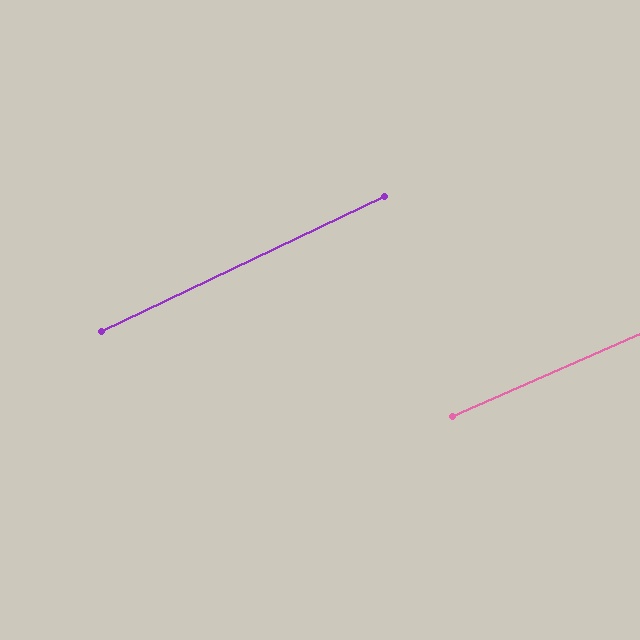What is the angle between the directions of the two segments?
Approximately 2 degrees.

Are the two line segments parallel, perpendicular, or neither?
Parallel — their directions differ by only 1.9°.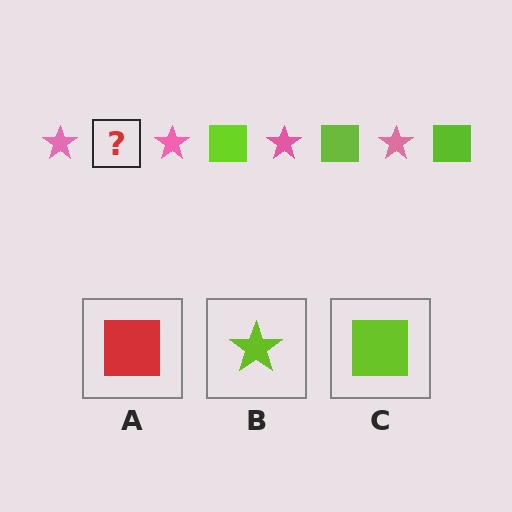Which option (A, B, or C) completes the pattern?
C.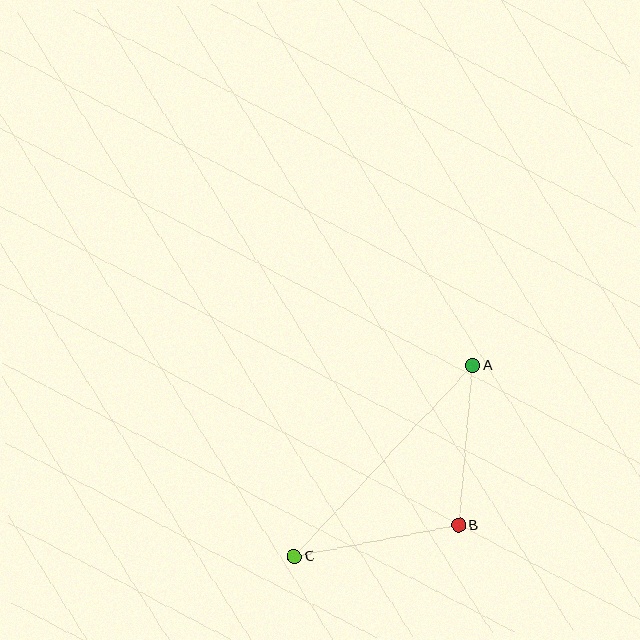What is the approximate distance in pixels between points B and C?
The distance between B and C is approximately 168 pixels.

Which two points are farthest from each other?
Points A and C are farthest from each other.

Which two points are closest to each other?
Points A and B are closest to each other.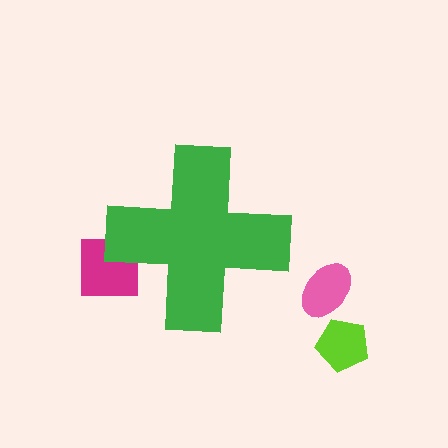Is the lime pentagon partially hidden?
No, the lime pentagon is fully visible.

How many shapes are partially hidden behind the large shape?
1 shape is partially hidden.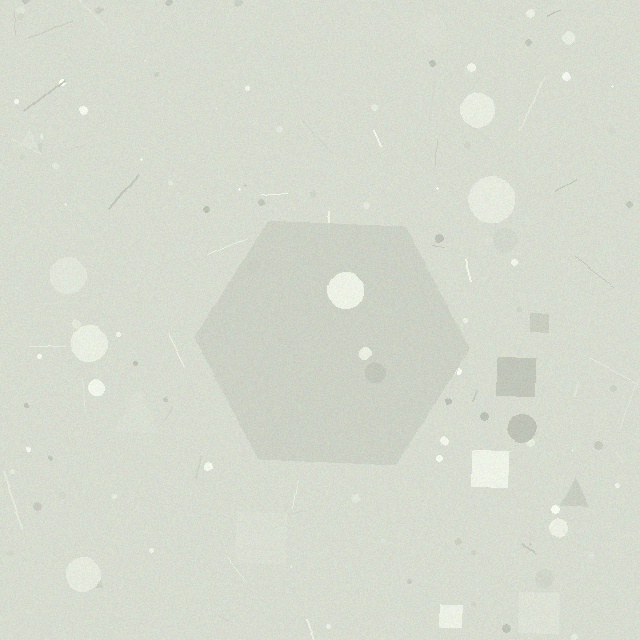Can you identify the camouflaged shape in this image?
The camouflaged shape is a hexagon.